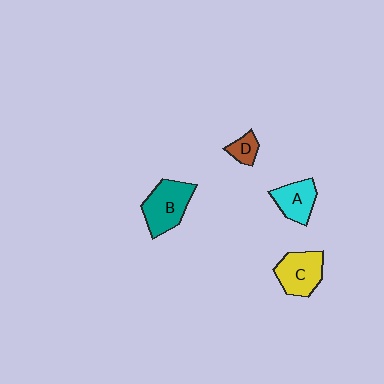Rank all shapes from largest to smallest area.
From largest to smallest: B (teal), C (yellow), A (cyan), D (brown).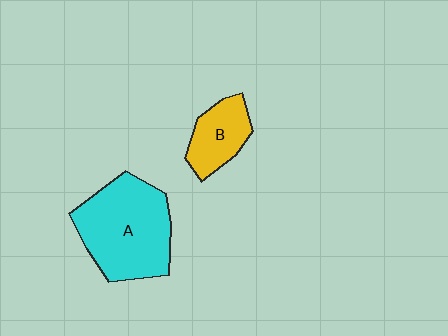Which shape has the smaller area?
Shape B (yellow).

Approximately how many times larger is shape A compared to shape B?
Approximately 2.2 times.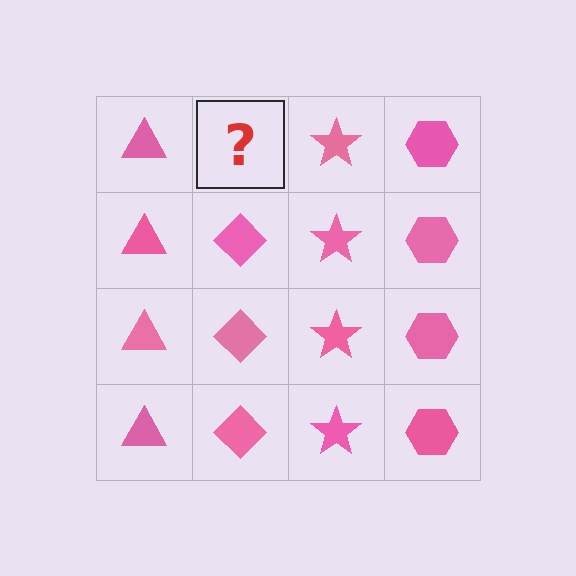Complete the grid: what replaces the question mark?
The question mark should be replaced with a pink diamond.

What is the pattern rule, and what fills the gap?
The rule is that each column has a consistent shape. The gap should be filled with a pink diamond.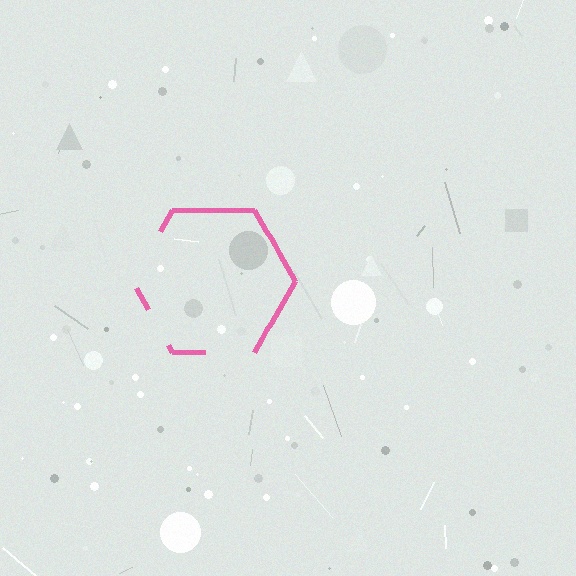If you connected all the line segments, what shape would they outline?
They would outline a hexagon.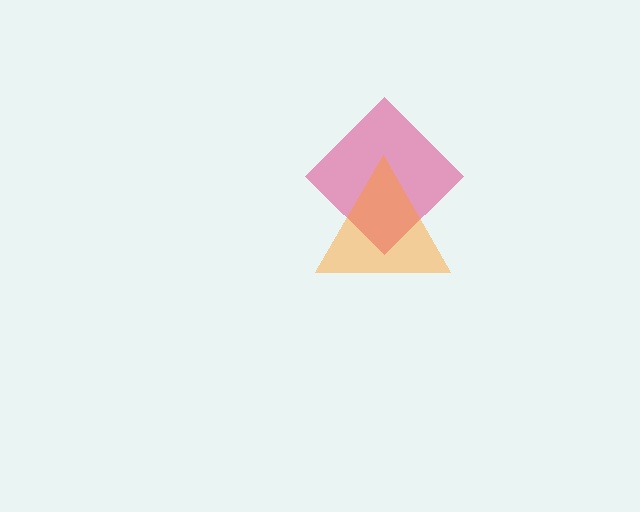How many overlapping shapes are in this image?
There are 2 overlapping shapes in the image.